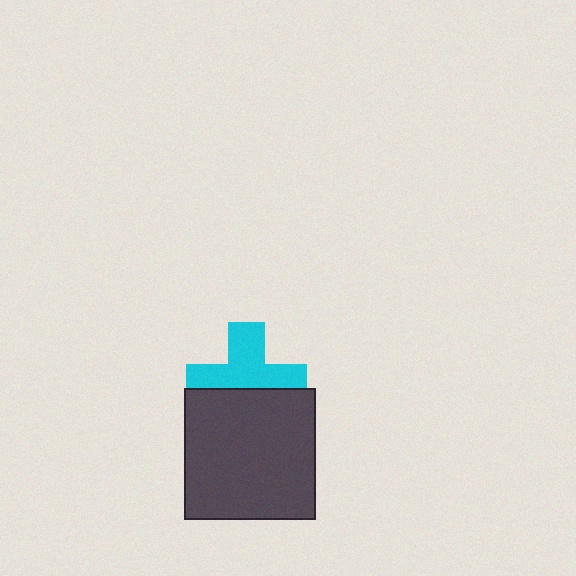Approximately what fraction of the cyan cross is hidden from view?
Roughly 42% of the cyan cross is hidden behind the dark gray square.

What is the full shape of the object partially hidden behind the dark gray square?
The partially hidden object is a cyan cross.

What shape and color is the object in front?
The object in front is a dark gray square.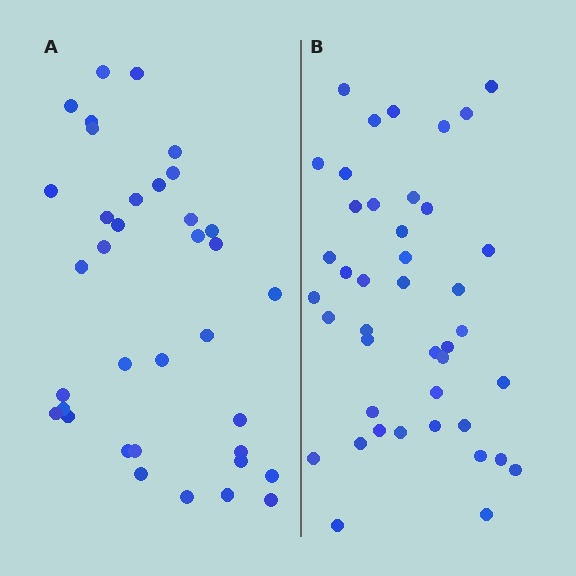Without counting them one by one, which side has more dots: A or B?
Region B (the right region) has more dots.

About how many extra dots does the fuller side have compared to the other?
Region B has about 6 more dots than region A.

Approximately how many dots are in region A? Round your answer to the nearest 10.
About 40 dots. (The exact count is 36, which rounds to 40.)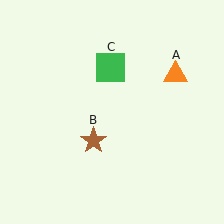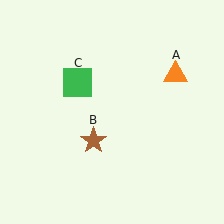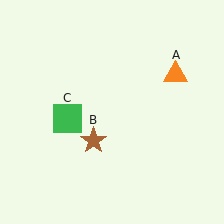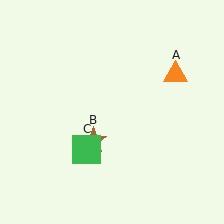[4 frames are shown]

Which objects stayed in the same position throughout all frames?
Orange triangle (object A) and brown star (object B) remained stationary.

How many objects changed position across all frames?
1 object changed position: green square (object C).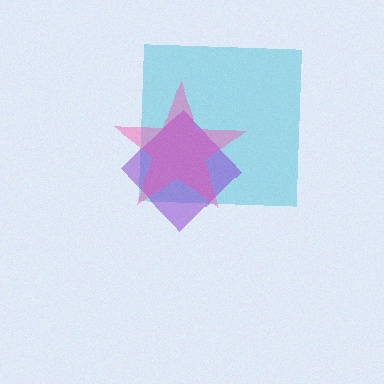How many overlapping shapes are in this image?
There are 3 overlapping shapes in the image.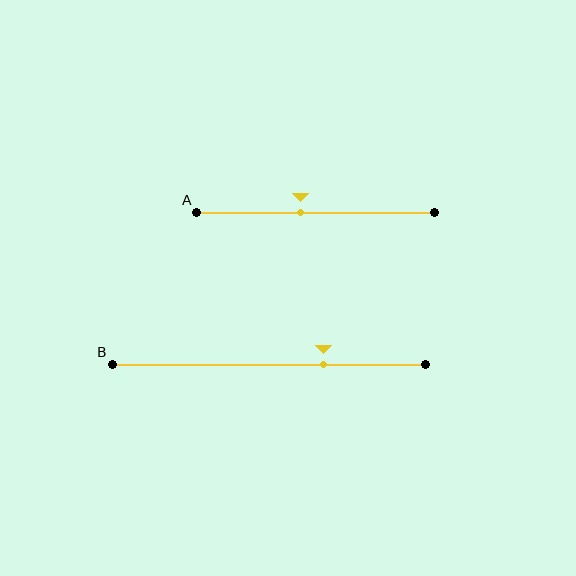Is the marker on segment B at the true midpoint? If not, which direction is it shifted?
No, the marker on segment B is shifted to the right by about 17% of the segment length.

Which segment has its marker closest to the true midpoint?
Segment A has its marker closest to the true midpoint.